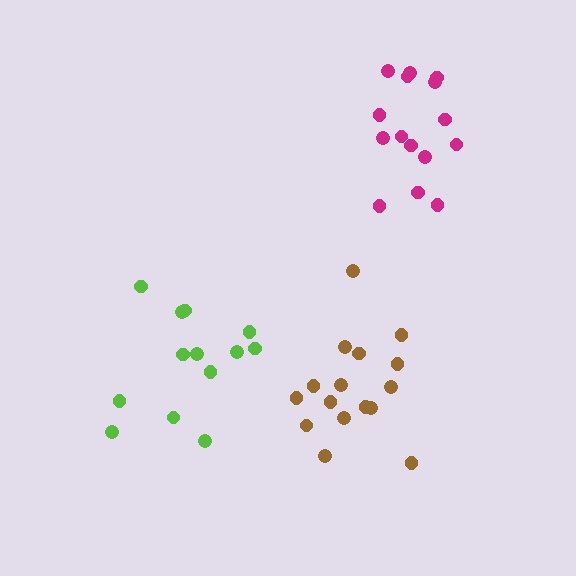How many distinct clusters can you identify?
There are 3 distinct clusters.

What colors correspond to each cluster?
The clusters are colored: magenta, brown, lime.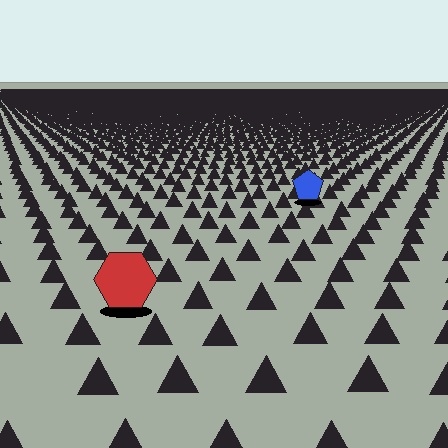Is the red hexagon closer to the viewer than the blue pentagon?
Yes. The red hexagon is closer — you can tell from the texture gradient: the ground texture is coarser near it.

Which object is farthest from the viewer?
The blue pentagon is farthest from the viewer. It appears smaller and the ground texture around it is denser.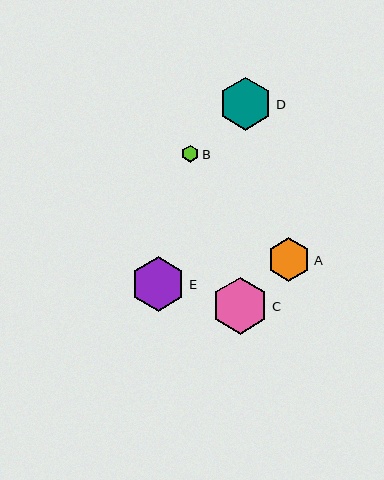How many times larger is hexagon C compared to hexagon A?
Hexagon C is approximately 1.3 times the size of hexagon A.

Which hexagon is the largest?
Hexagon C is the largest with a size of approximately 57 pixels.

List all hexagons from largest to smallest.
From largest to smallest: C, E, D, A, B.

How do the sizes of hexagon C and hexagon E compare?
Hexagon C and hexagon E are approximately the same size.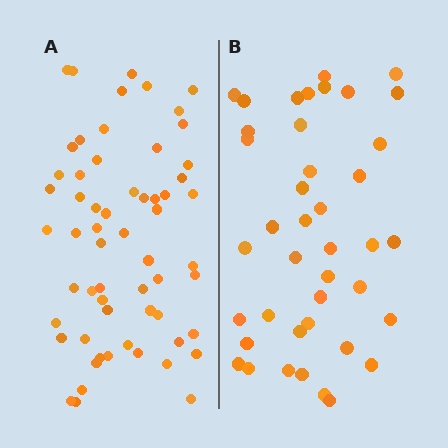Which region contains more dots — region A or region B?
Region A (the left region) has more dots.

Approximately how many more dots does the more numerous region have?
Region A has approximately 20 more dots than region B.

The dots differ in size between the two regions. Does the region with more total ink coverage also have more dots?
No. Region B has more total ink coverage because its dots are larger, but region A actually contains more individual dots. Total area can be misleading — the number of items is what matters here.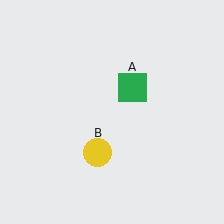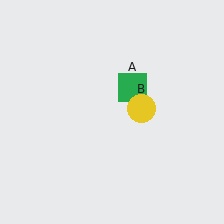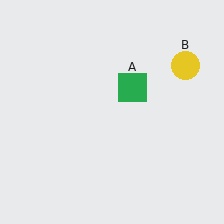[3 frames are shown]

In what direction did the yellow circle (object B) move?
The yellow circle (object B) moved up and to the right.